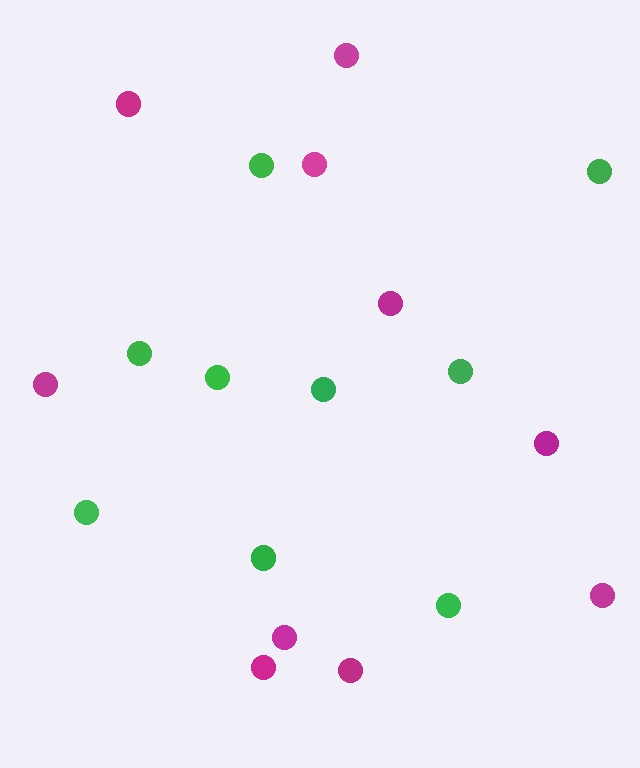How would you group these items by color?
There are 2 groups: one group of magenta circles (10) and one group of green circles (9).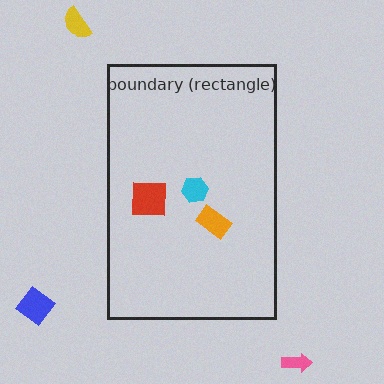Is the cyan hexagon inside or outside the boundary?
Inside.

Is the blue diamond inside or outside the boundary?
Outside.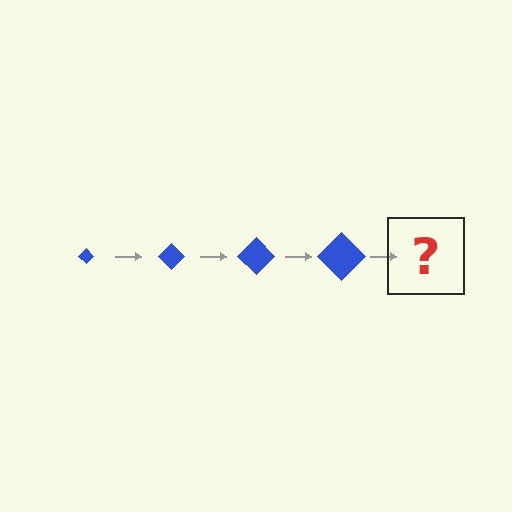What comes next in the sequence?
The next element should be a blue diamond, larger than the previous one.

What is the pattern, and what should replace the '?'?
The pattern is that the diamond gets progressively larger each step. The '?' should be a blue diamond, larger than the previous one.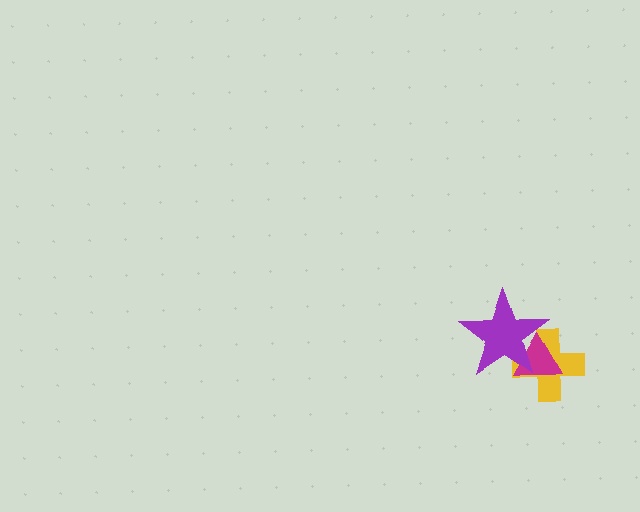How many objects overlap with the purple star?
2 objects overlap with the purple star.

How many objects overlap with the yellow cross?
2 objects overlap with the yellow cross.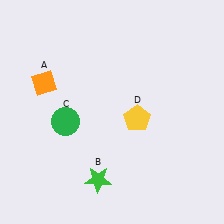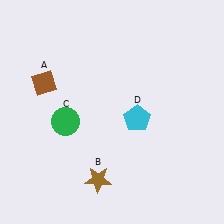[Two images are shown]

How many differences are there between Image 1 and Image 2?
There are 3 differences between the two images.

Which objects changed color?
A changed from orange to brown. B changed from green to brown. D changed from yellow to cyan.